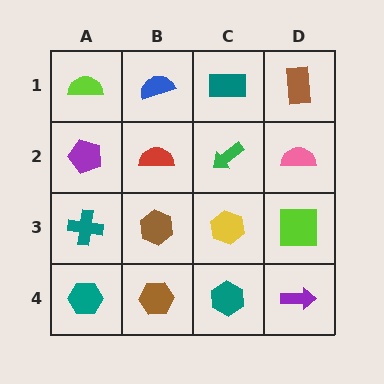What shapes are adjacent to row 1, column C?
A green arrow (row 2, column C), a blue semicircle (row 1, column B), a brown rectangle (row 1, column D).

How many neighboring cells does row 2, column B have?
4.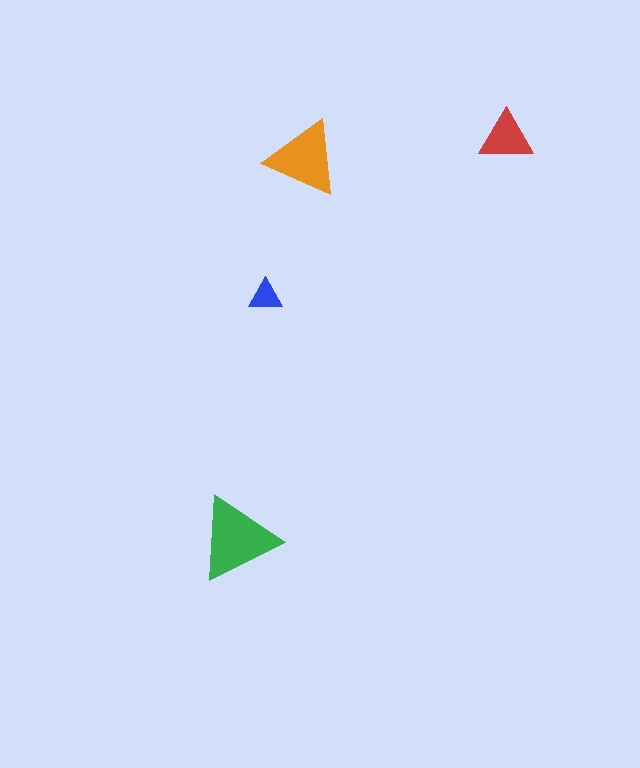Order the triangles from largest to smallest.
the green one, the orange one, the red one, the blue one.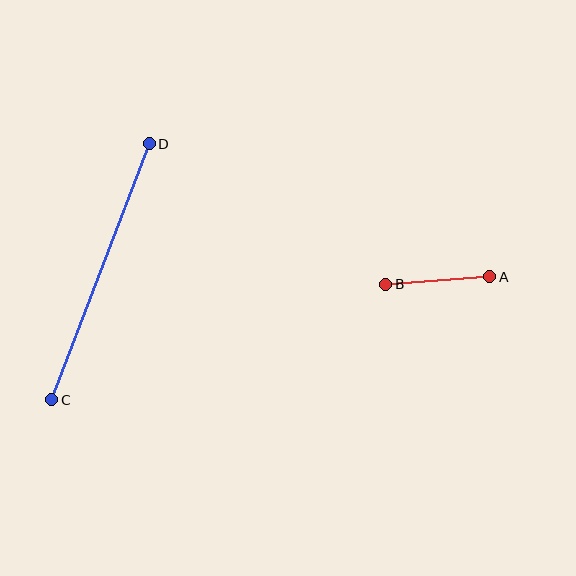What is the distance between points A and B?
The distance is approximately 105 pixels.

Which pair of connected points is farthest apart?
Points C and D are farthest apart.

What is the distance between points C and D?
The distance is approximately 274 pixels.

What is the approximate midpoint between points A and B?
The midpoint is at approximately (438, 281) pixels.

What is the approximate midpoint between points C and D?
The midpoint is at approximately (101, 272) pixels.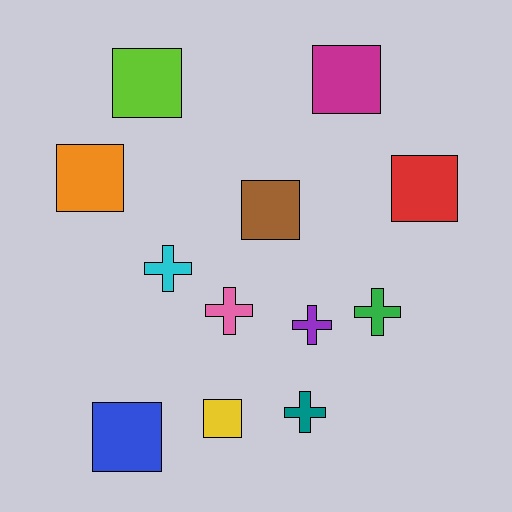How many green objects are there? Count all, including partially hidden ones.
There is 1 green object.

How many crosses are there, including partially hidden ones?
There are 5 crosses.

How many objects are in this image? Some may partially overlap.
There are 12 objects.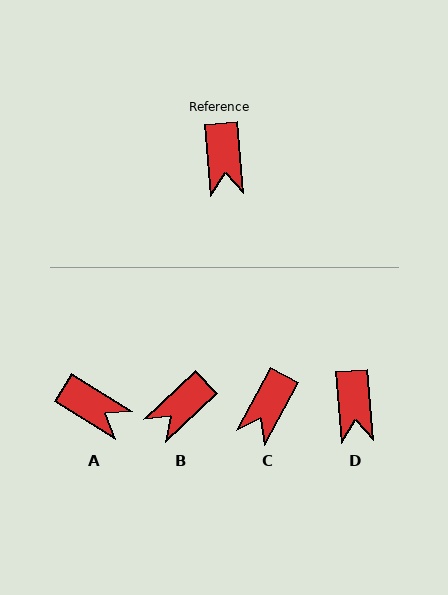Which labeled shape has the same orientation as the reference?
D.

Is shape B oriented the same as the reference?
No, it is off by about 52 degrees.